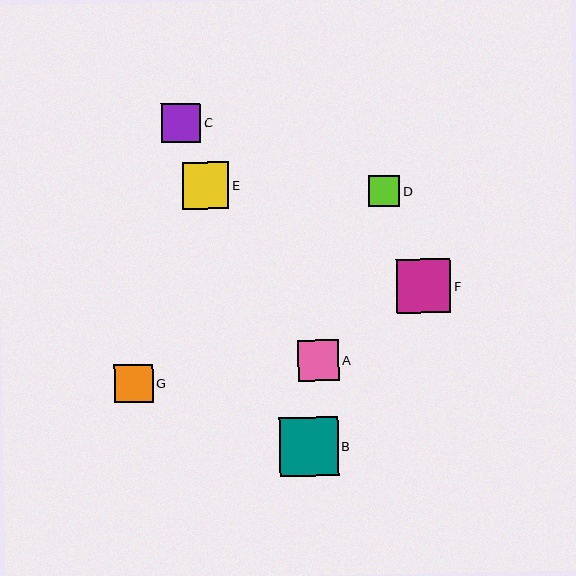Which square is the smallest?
Square D is the smallest with a size of approximately 31 pixels.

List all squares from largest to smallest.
From largest to smallest: B, F, E, A, C, G, D.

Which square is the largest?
Square B is the largest with a size of approximately 59 pixels.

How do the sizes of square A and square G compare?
Square A and square G are approximately the same size.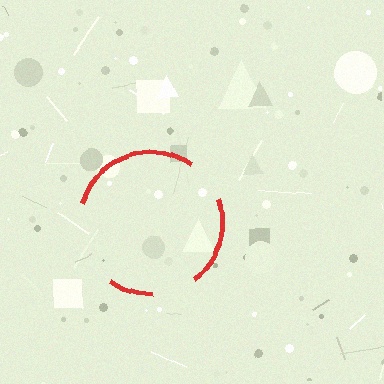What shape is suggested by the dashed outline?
The dashed outline suggests a circle.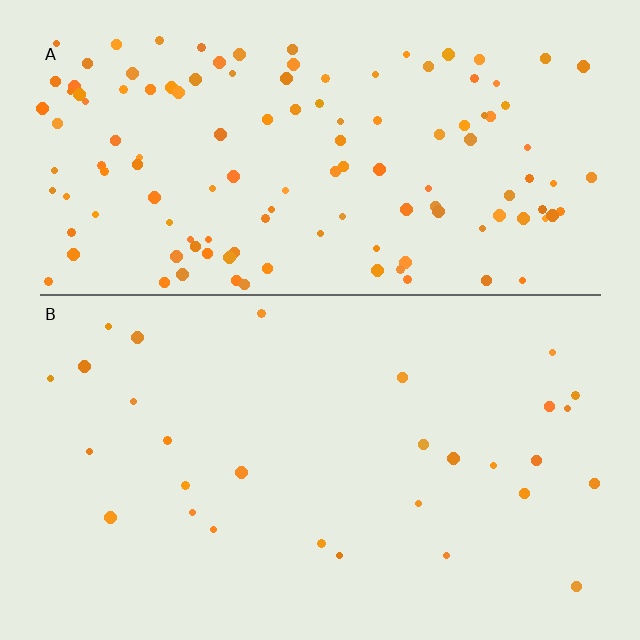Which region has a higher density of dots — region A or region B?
A (the top).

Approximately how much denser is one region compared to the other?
Approximately 4.4× — region A over region B.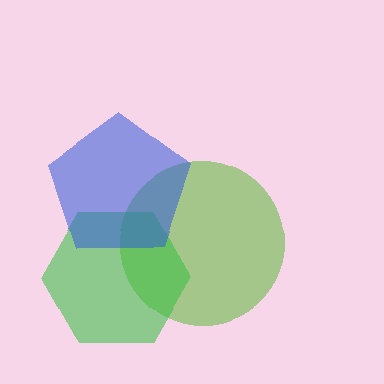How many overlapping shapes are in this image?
There are 3 overlapping shapes in the image.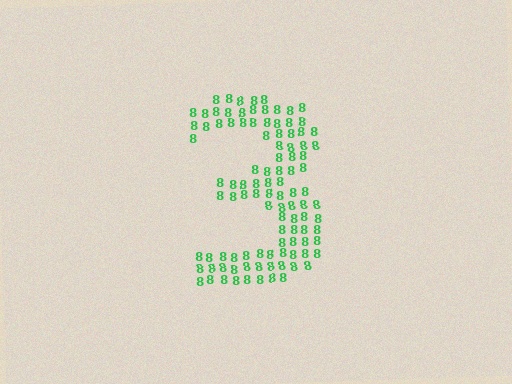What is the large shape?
The large shape is the digit 3.